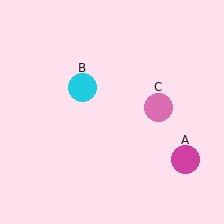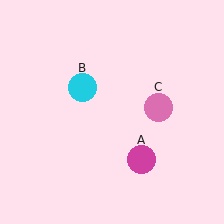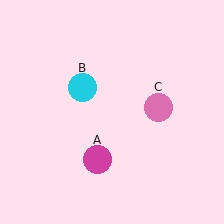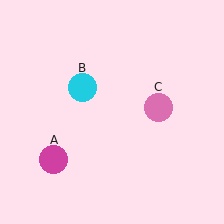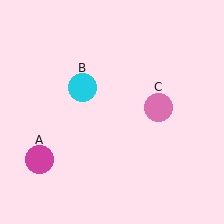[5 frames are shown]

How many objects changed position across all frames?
1 object changed position: magenta circle (object A).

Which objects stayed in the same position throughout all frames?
Cyan circle (object B) and pink circle (object C) remained stationary.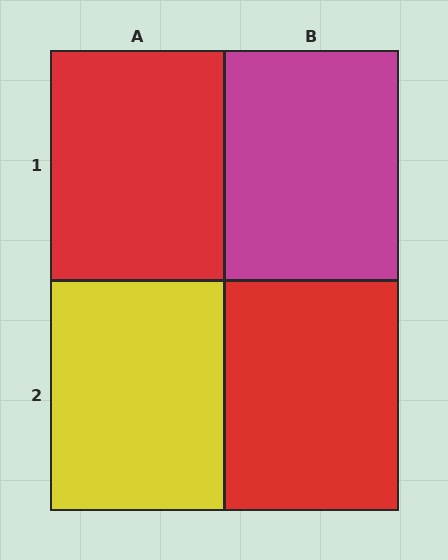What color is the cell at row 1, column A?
Red.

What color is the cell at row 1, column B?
Magenta.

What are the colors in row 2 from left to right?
Yellow, red.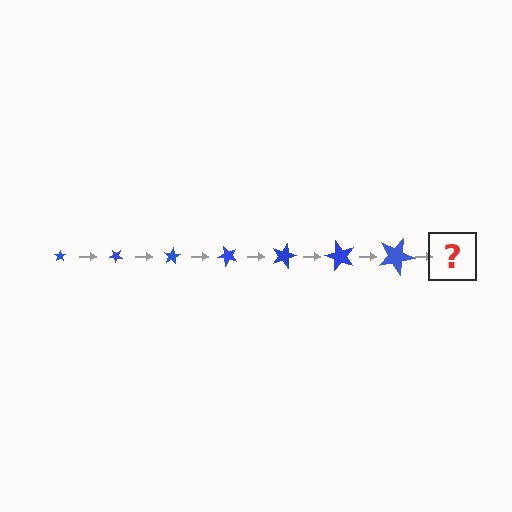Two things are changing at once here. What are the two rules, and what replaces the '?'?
The two rules are that the star grows larger each step and it rotates 40 degrees each step. The '?' should be a star, larger than the previous one and rotated 280 degrees from the start.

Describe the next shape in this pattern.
It should be a star, larger than the previous one and rotated 280 degrees from the start.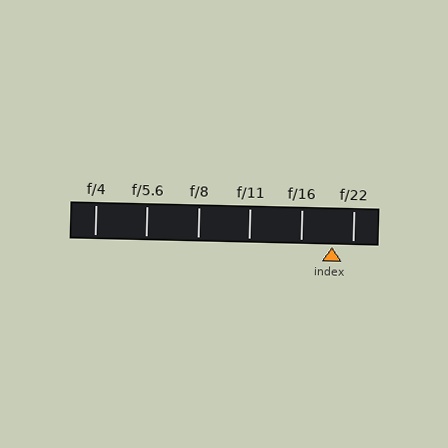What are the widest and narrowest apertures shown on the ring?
The widest aperture shown is f/4 and the narrowest is f/22.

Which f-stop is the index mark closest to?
The index mark is closest to f/22.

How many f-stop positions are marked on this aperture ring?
There are 6 f-stop positions marked.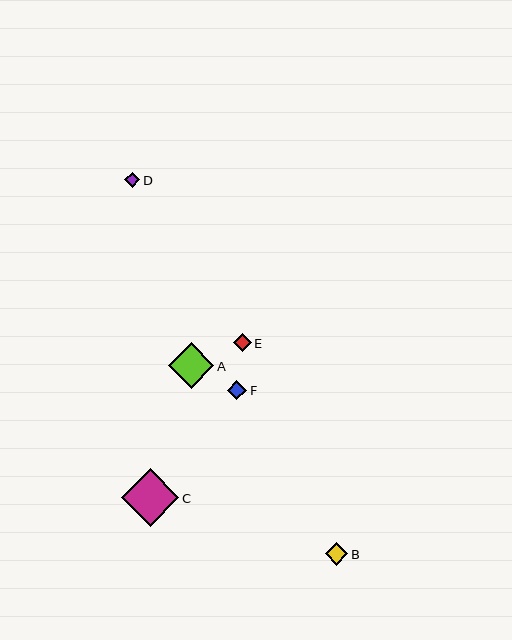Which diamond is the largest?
Diamond C is the largest with a size of approximately 57 pixels.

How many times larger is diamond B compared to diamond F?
Diamond B is approximately 1.1 times the size of diamond F.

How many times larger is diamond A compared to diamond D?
Diamond A is approximately 3.0 times the size of diamond D.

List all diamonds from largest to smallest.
From largest to smallest: C, A, B, F, E, D.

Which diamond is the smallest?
Diamond D is the smallest with a size of approximately 15 pixels.